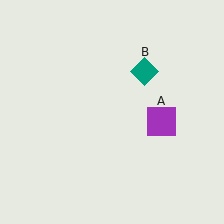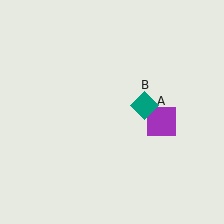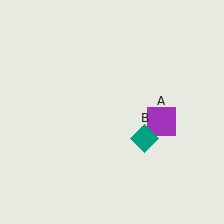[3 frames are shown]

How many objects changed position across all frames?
1 object changed position: teal diamond (object B).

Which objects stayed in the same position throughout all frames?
Purple square (object A) remained stationary.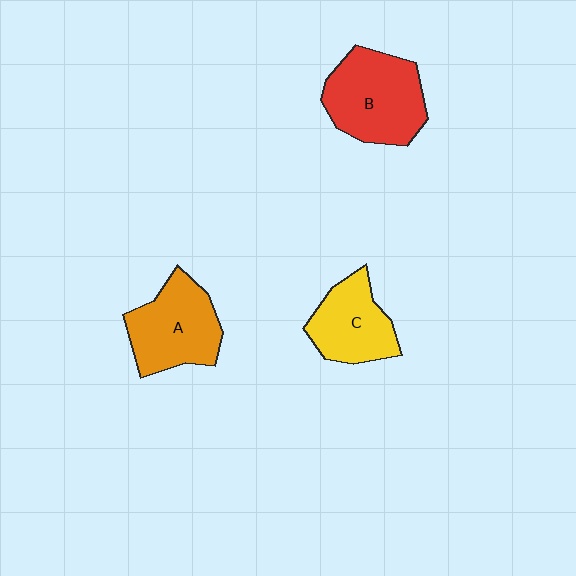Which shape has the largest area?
Shape B (red).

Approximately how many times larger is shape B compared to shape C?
Approximately 1.4 times.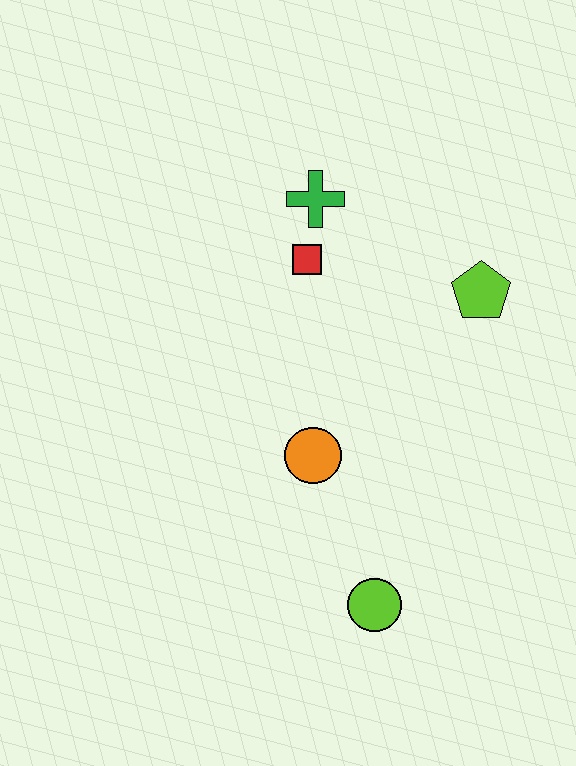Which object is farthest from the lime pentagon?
The lime circle is farthest from the lime pentagon.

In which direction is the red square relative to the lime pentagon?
The red square is to the left of the lime pentagon.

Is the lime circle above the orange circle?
No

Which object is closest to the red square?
The green cross is closest to the red square.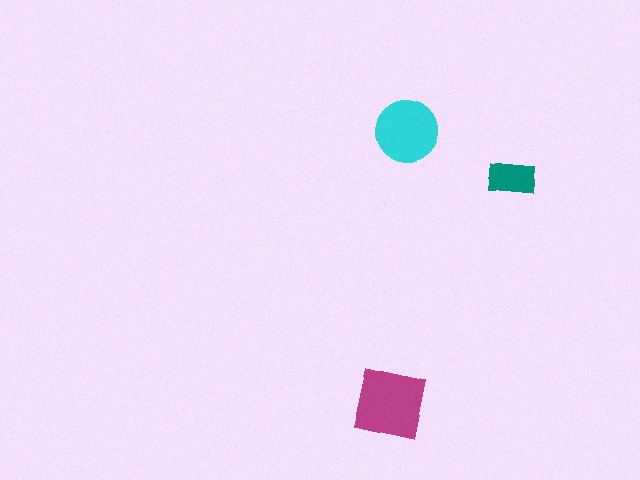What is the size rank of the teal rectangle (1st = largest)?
3rd.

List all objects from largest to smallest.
The magenta square, the cyan circle, the teal rectangle.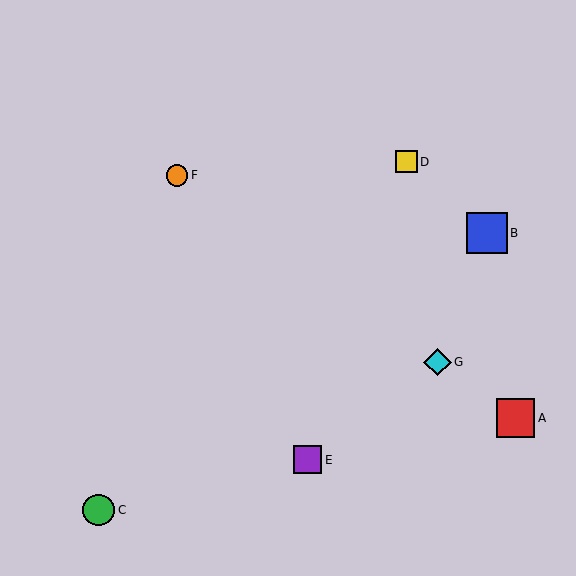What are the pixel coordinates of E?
Object E is at (308, 460).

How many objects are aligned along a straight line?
3 objects (A, F, G) are aligned along a straight line.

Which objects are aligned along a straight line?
Objects A, F, G are aligned along a straight line.